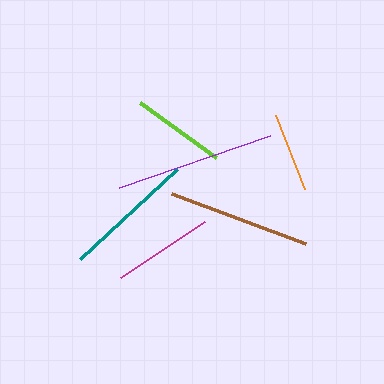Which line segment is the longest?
The purple line is the longest at approximately 160 pixels.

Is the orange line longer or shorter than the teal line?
The teal line is longer than the orange line.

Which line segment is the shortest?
The orange line is the shortest at approximately 80 pixels.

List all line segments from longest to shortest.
From longest to shortest: purple, brown, teal, magenta, lime, orange.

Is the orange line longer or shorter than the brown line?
The brown line is longer than the orange line.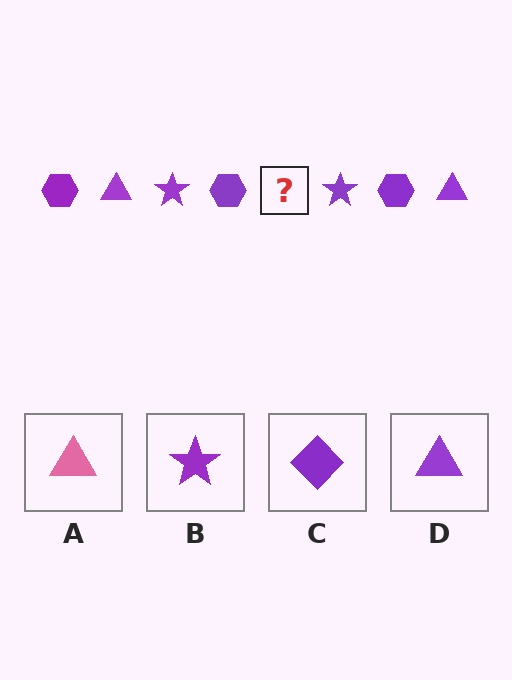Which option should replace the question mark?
Option D.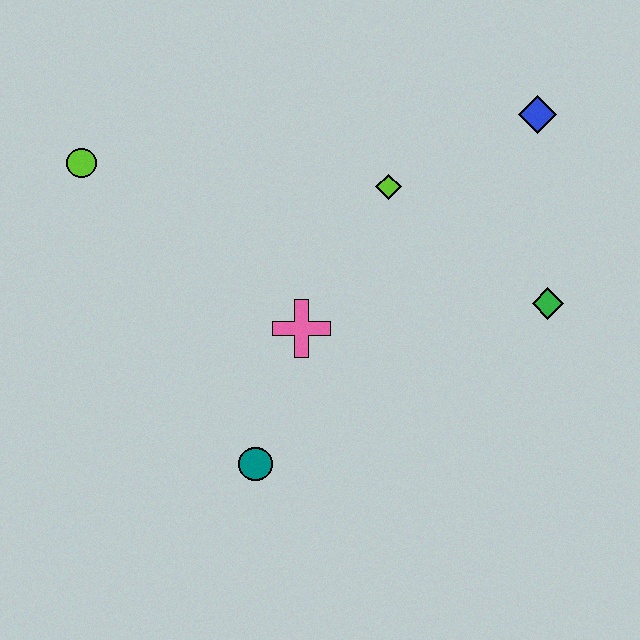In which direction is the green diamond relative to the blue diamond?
The green diamond is below the blue diamond.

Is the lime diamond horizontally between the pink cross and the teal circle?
No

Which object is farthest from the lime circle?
The green diamond is farthest from the lime circle.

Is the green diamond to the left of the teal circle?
No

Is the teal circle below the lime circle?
Yes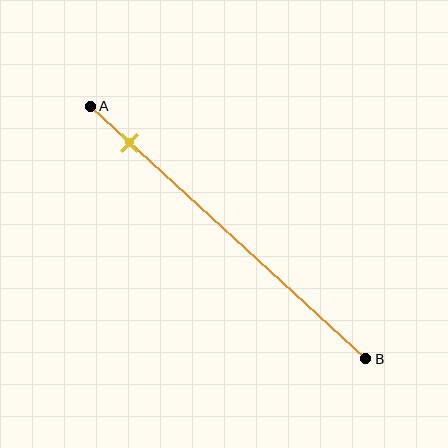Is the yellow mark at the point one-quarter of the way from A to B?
No, the mark is at about 15% from A, not at the 25% one-quarter point.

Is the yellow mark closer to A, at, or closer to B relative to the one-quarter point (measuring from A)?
The yellow mark is closer to point A than the one-quarter point of segment AB.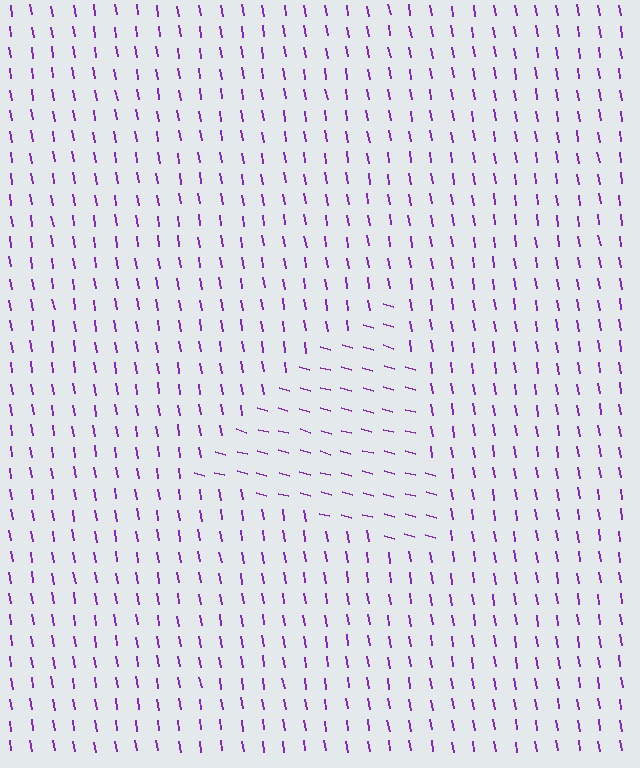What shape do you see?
I see a triangle.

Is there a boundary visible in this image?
Yes, there is a texture boundary formed by a change in line orientation.